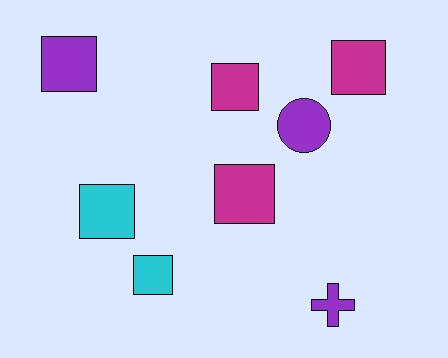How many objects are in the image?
There are 8 objects.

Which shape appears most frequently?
Square, with 6 objects.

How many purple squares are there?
There is 1 purple square.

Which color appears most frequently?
Magenta, with 3 objects.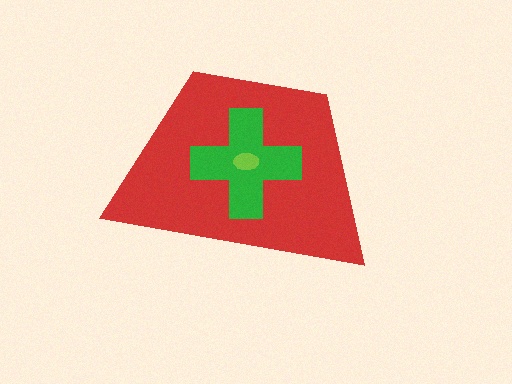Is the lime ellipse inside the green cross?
Yes.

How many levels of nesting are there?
3.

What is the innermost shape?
The lime ellipse.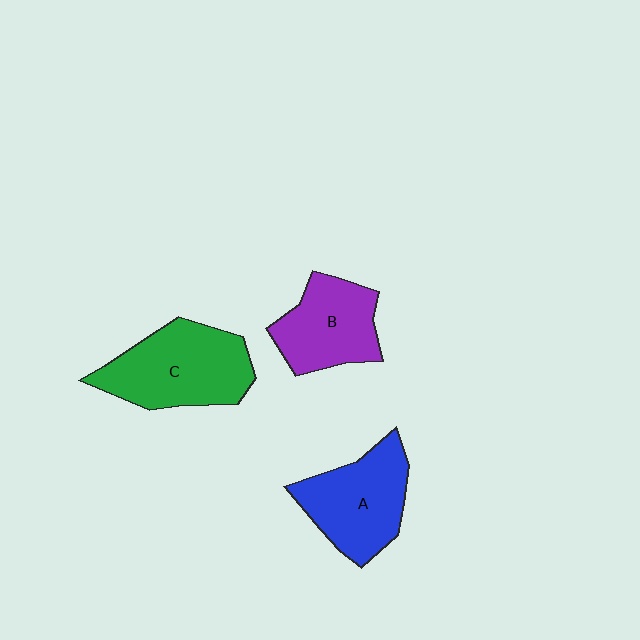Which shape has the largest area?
Shape C (green).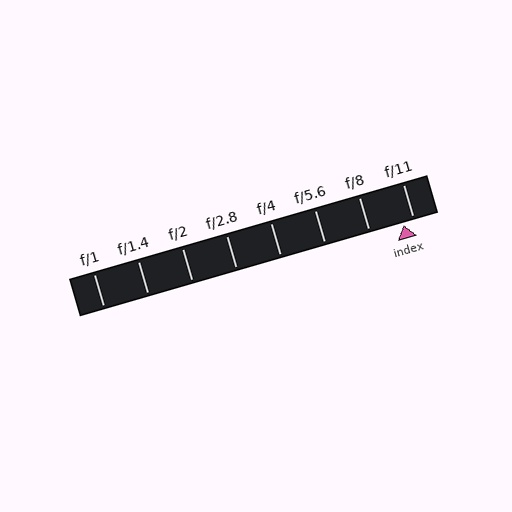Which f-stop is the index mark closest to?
The index mark is closest to f/11.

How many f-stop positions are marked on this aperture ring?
There are 8 f-stop positions marked.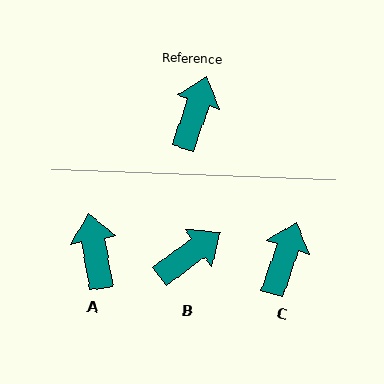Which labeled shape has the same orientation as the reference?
C.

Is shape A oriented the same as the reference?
No, it is off by about 29 degrees.